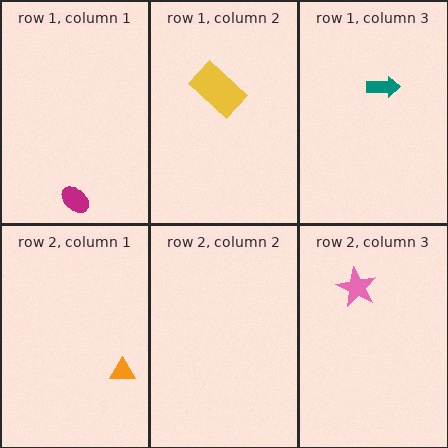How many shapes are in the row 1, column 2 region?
1.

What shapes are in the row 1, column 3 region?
The teal arrow.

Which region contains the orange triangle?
The row 2, column 1 region.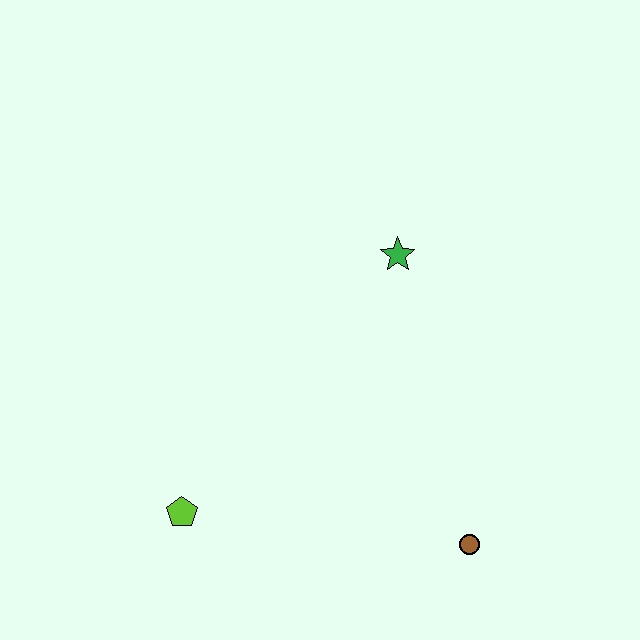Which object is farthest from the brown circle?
The green star is farthest from the brown circle.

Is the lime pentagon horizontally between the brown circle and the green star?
No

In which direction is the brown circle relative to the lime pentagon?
The brown circle is to the right of the lime pentagon.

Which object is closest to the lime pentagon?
The brown circle is closest to the lime pentagon.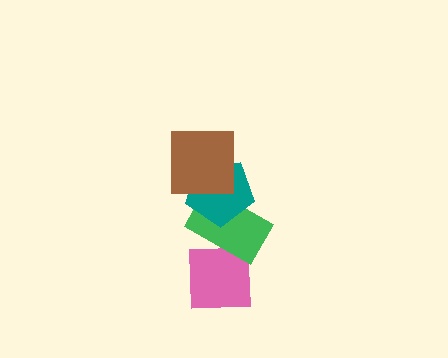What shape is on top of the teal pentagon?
The brown square is on top of the teal pentagon.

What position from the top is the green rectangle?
The green rectangle is 3rd from the top.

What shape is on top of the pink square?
The green rectangle is on top of the pink square.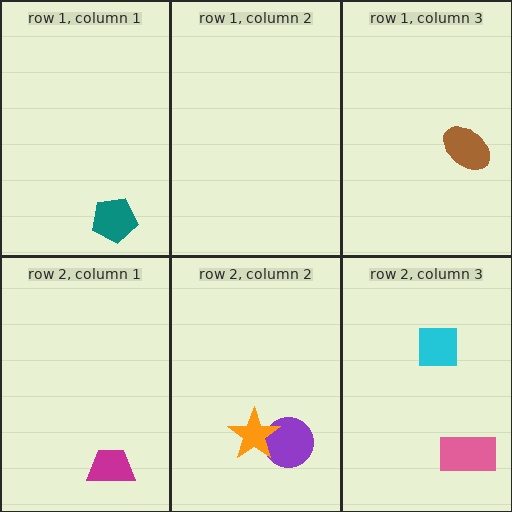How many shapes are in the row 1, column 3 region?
1.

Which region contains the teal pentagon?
The row 1, column 1 region.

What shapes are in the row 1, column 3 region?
The brown ellipse.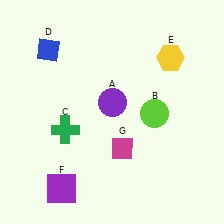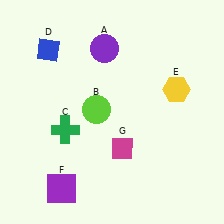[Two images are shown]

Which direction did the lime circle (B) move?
The lime circle (B) moved left.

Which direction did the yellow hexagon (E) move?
The yellow hexagon (E) moved down.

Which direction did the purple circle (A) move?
The purple circle (A) moved up.